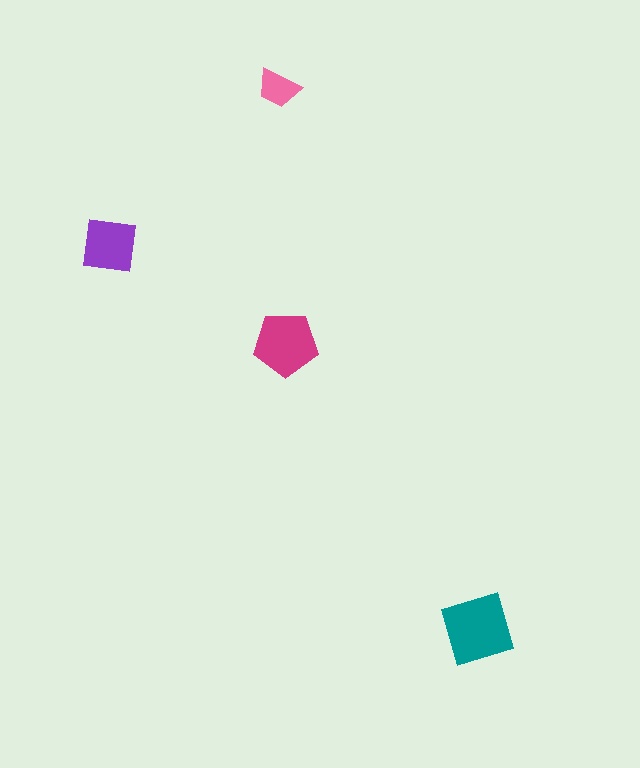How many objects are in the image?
There are 4 objects in the image.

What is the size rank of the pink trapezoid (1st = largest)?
4th.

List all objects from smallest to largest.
The pink trapezoid, the purple square, the magenta pentagon, the teal diamond.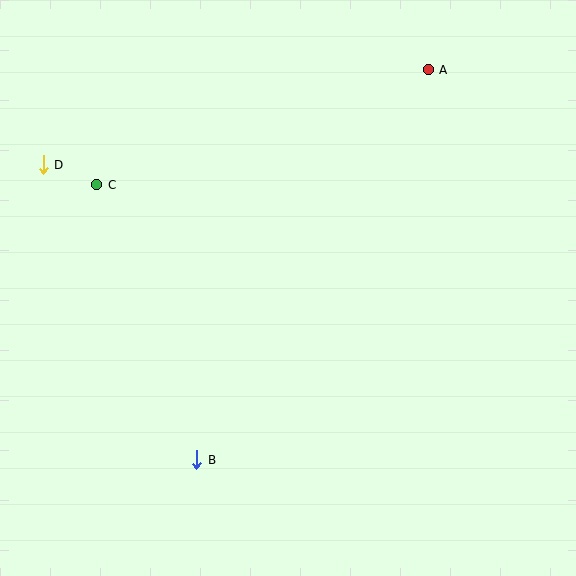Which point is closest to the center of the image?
Point B at (197, 460) is closest to the center.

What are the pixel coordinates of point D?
Point D is at (43, 165).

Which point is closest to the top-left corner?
Point D is closest to the top-left corner.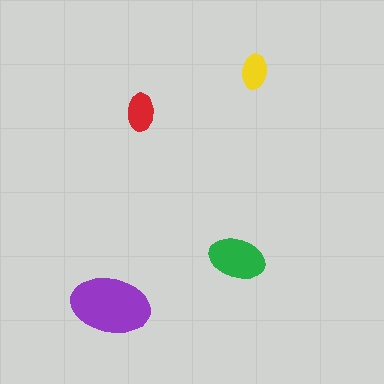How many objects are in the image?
There are 4 objects in the image.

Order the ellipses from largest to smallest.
the purple one, the green one, the red one, the yellow one.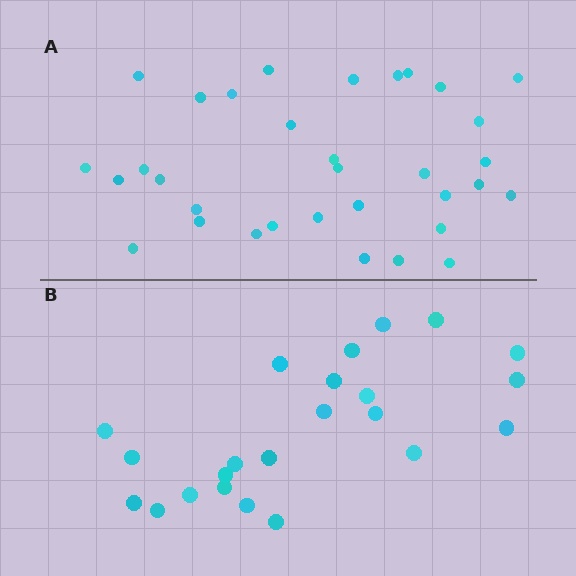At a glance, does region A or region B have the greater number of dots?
Region A (the top region) has more dots.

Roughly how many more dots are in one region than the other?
Region A has roughly 10 or so more dots than region B.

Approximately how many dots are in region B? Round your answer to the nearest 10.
About 20 dots. (The exact count is 23, which rounds to 20.)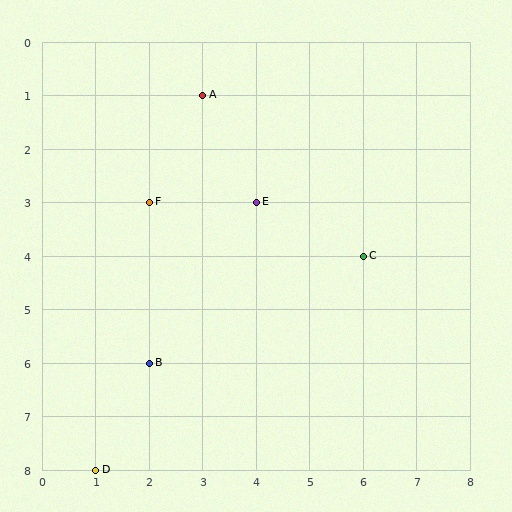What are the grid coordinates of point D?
Point D is at grid coordinates (1, 8).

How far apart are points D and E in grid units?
Points D and E are 3 columns and 5 rows apart (about 5.8 grid units diagonally).